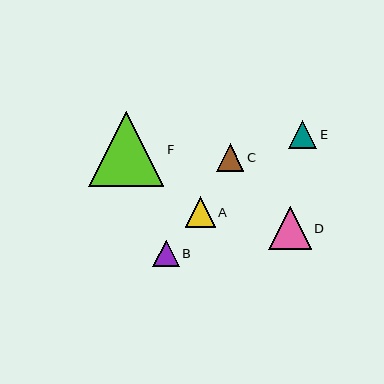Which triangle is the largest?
Triangle F is the largest with a size of approximately 75 pixels.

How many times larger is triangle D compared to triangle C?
Triangle D is approximately 1.6 times the size of triangle C.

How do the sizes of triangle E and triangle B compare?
Triangle E and triangle B are approximately the same size.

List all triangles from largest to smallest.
From largest to smallest: F, D, A, E, C, B.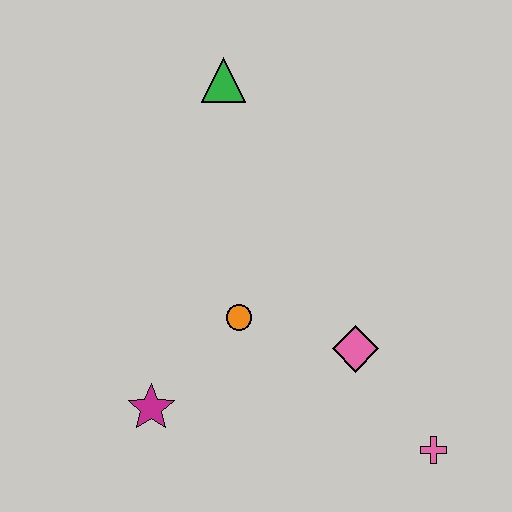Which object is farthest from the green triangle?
The pink cross is farthest from the green triangle.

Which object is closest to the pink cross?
The pink diamond is closest to the pink cross.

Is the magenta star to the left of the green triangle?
Yes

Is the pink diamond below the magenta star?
No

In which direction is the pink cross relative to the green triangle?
The pink cross is below the green triangle.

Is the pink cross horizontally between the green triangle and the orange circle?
No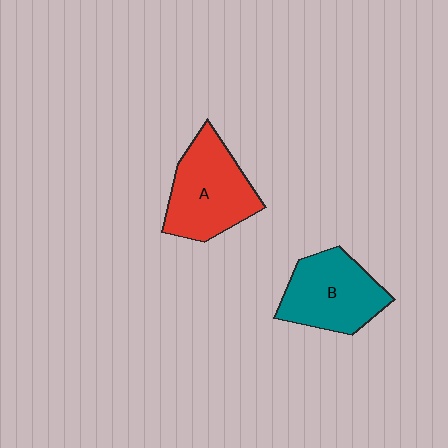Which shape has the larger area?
Shape A (red).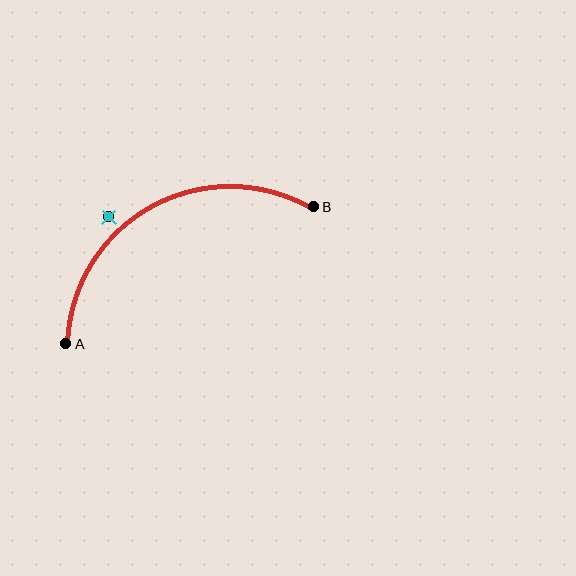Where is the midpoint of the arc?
The arc midpoint is the point on the curve farthest from the straight line joining A and B. It sits above that line.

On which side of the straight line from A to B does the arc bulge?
The arc bulges above the straight line connecting A and B.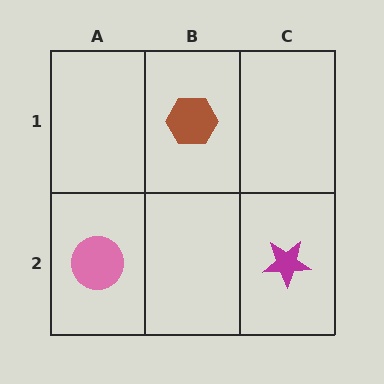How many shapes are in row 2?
2 shapes.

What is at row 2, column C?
A magenta star.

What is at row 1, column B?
A brown hexagon.